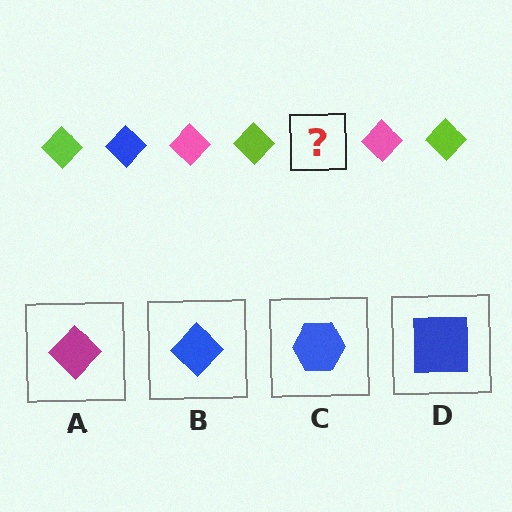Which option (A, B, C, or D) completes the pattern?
B.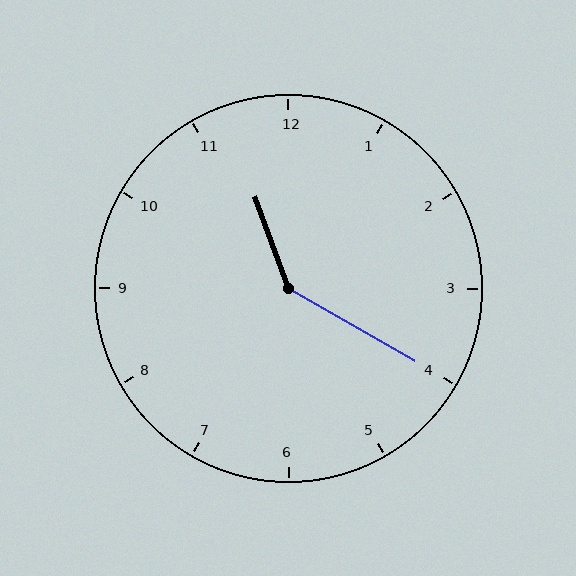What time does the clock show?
11:20.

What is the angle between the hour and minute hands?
Approximately 140 degrees.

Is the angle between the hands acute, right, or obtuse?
It is obtuse.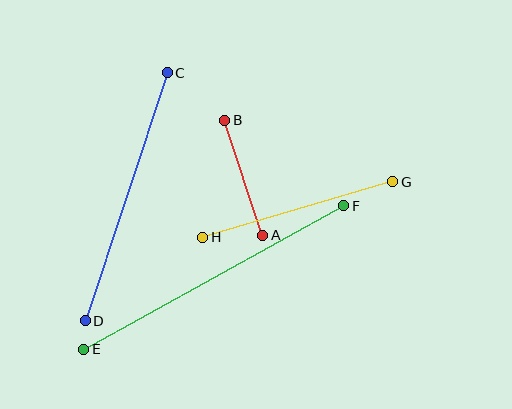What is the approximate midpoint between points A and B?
The midpoint is at approximately (244, 178) pixels.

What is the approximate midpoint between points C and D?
The midpoint is at approximately (126, 197) pixels.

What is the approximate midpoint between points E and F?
The midpoint is at approximately (214, 277) pixels.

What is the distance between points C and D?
The distance is approximately 261 pixels.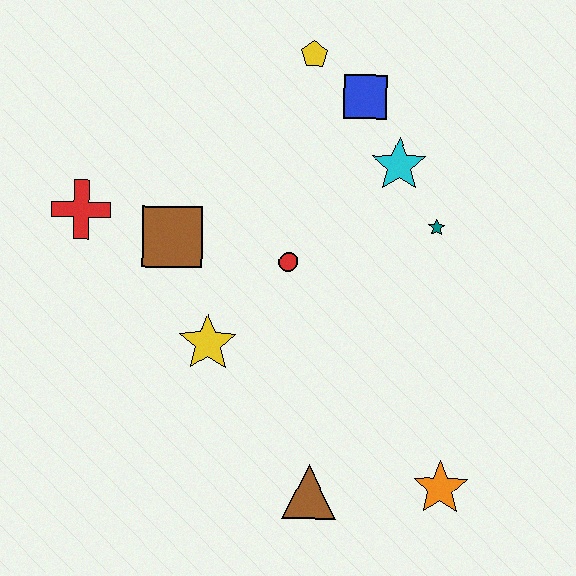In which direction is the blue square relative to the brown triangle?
The blue square is above the brown triangle.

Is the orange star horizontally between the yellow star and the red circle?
No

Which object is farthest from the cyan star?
The brown triangle is farthest from the cyan star.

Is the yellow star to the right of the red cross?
Yes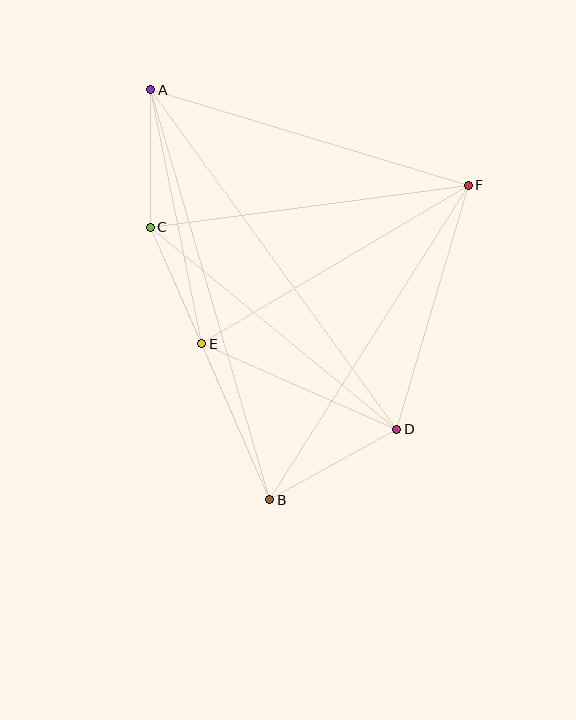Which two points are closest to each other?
Points C and E are closest to each other.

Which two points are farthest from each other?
Points A and B are farthest from each other.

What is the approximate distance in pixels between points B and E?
The distance between B and E is approximately 171 pixels.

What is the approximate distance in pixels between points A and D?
The distance between A and D is approximately 419 pixels.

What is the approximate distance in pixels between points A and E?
The distance between A and E is approximately 259 pixels.